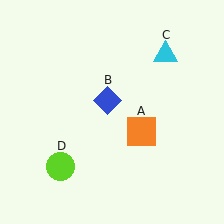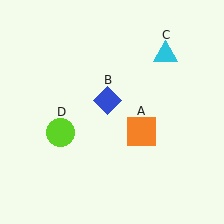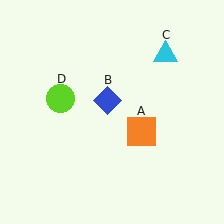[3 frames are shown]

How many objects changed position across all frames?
1 object changed position: lime circle (object D).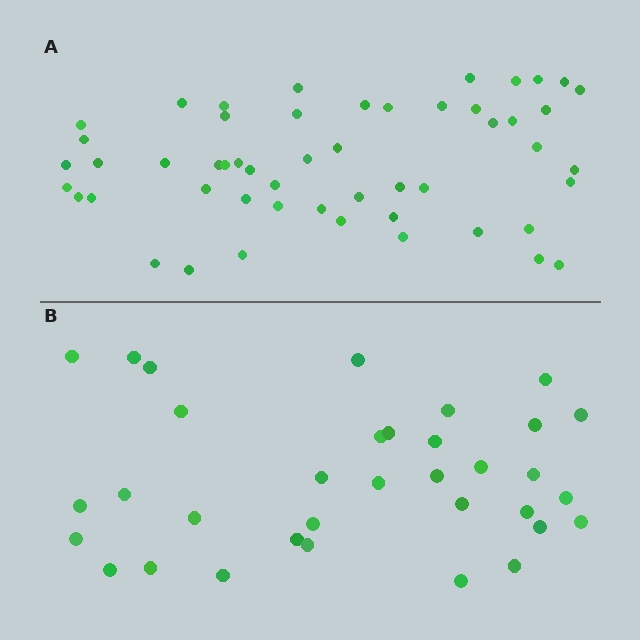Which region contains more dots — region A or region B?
Region A (the top region) has more dots.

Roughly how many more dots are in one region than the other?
Region A has approximately 20 more dots than region B.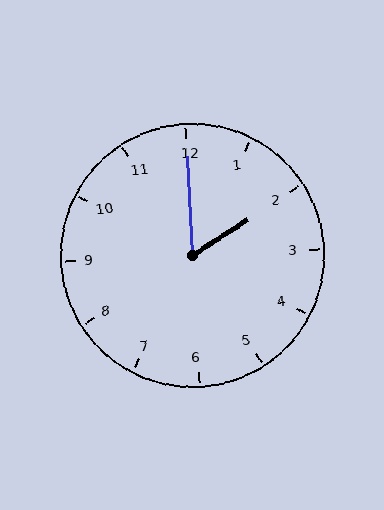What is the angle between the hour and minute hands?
Approximately 60 degrees.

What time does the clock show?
2:00.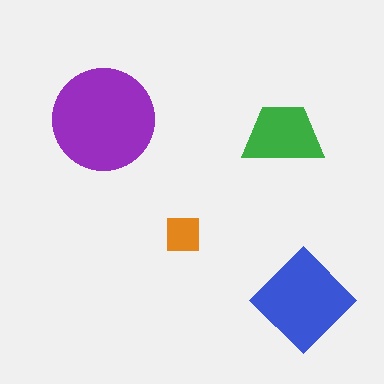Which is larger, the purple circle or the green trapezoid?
The purple circle.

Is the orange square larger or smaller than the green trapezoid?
Smaller.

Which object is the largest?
The purple circle.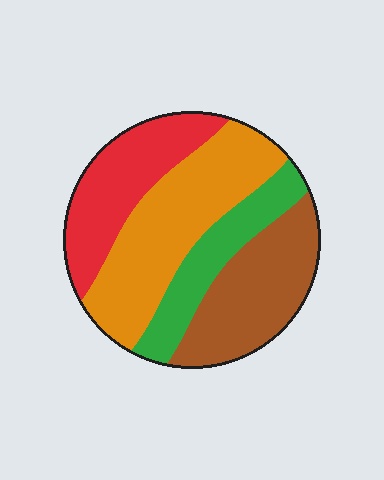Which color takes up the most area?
Orange, at roughly 35%.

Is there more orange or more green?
Orange.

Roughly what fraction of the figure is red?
Red takes up about one quarter (1/4) of the figure.